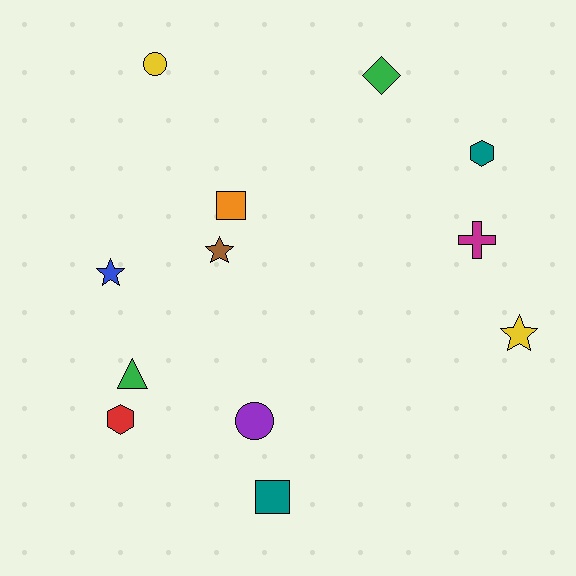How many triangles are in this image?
There is 1 triangle.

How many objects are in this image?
There are 12 objects.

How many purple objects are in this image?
There is 1 purple object.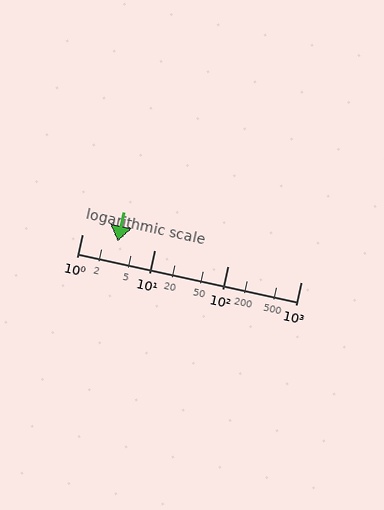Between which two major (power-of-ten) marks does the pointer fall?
The pointer is between 1 and 10.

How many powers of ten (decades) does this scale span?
The scale spans 3 decades, from 1 to 1000.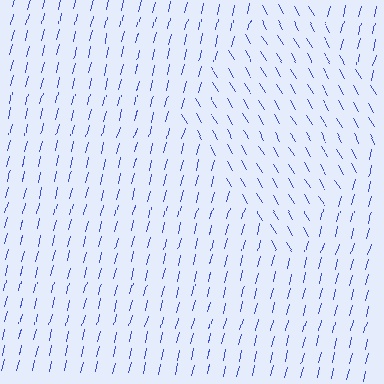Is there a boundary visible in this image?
Yes, there is a texture boundary formed by a change in line orientation.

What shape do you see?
I see a diamond.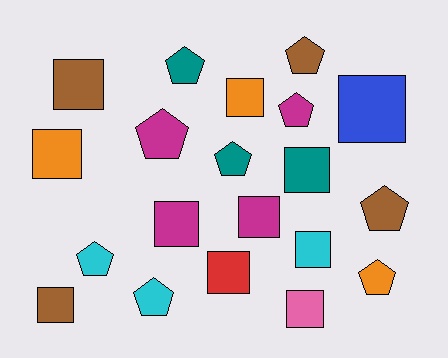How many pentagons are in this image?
There are 9 pentagons.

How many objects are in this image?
There are 20 objects.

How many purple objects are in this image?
There are no purple objects.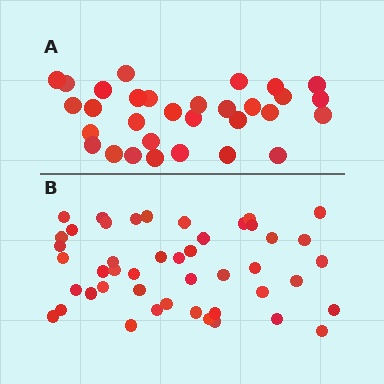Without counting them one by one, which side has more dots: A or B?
Region B (the bottom region) has more dots.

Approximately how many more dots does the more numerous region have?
Region B has approximately 15 more dots than region A.